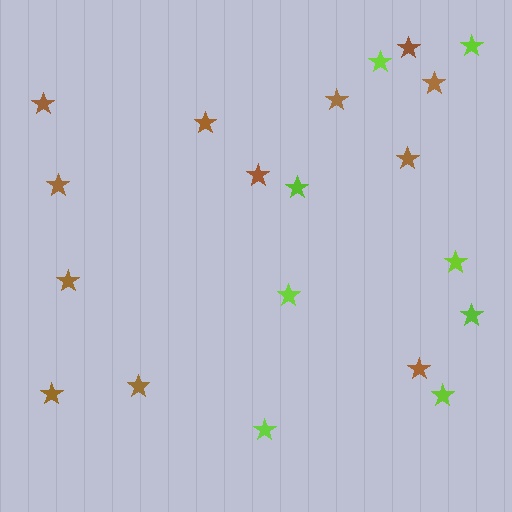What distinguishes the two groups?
There are 2 groups: one group of lime stars (8) and one group of brown stars (12).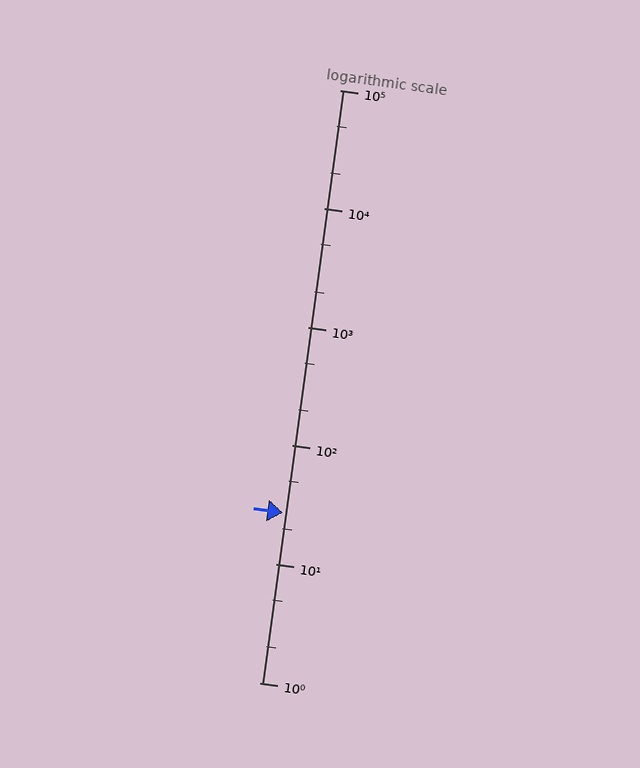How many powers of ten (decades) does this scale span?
The scale spans 5 decades, from 1 to 100000.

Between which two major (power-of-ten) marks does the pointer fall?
The pointer is between 10 and 100.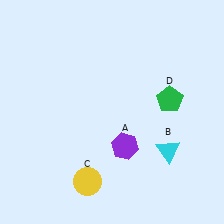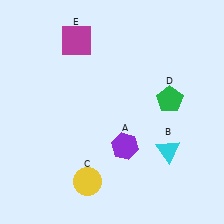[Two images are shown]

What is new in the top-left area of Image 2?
A magenta square (E) was added in the top-left area of Image 2.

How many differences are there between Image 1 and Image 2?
There is 1 difference between the two images.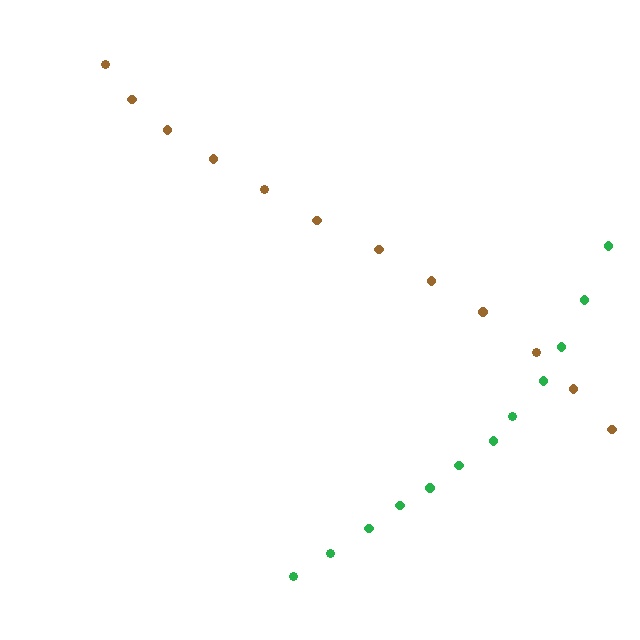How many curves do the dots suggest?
There are 2 distinct paths.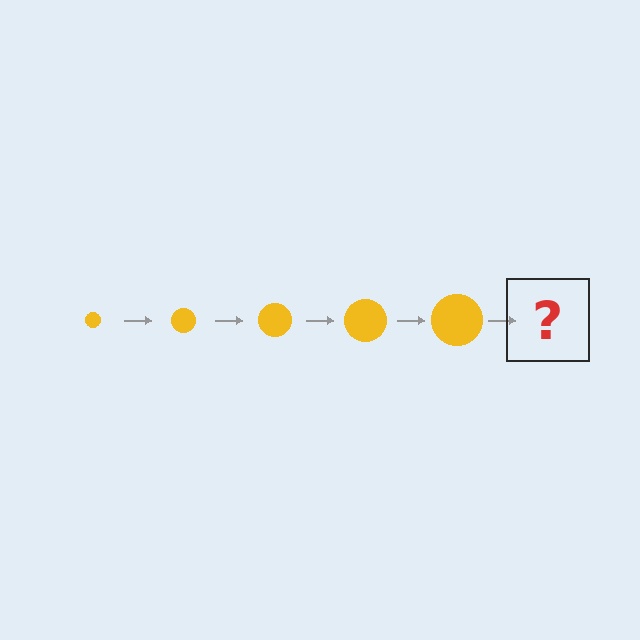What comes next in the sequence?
The next element should be a yellow circle, larger than the previous one.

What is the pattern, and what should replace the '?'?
The pattern is that the circle gets progressively larger each step. The '?' should be a yellow circle, larger than the previous one.